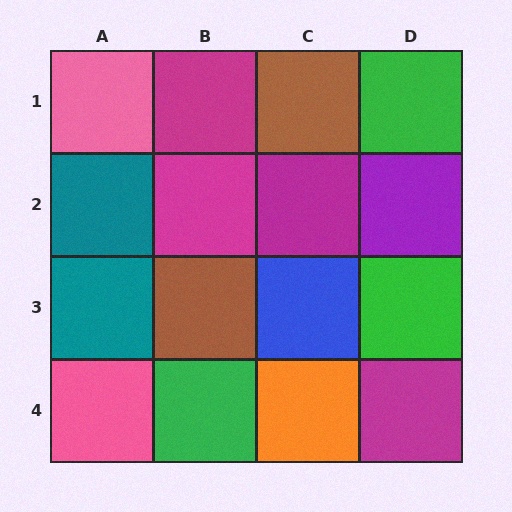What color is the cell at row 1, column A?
Pink.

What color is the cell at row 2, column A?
Teal.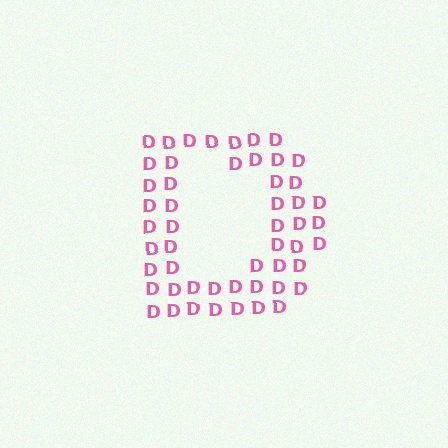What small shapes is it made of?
It is made of small letter D's.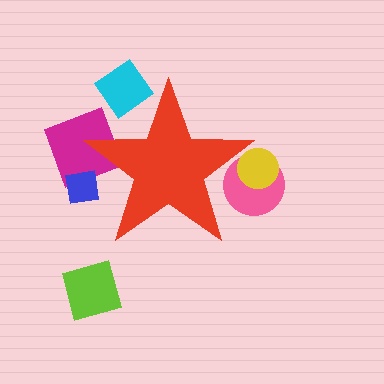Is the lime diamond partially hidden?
No, the lime diamond is fully visible.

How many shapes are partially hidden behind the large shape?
5 shapes are partially hidden.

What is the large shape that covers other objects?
A red star.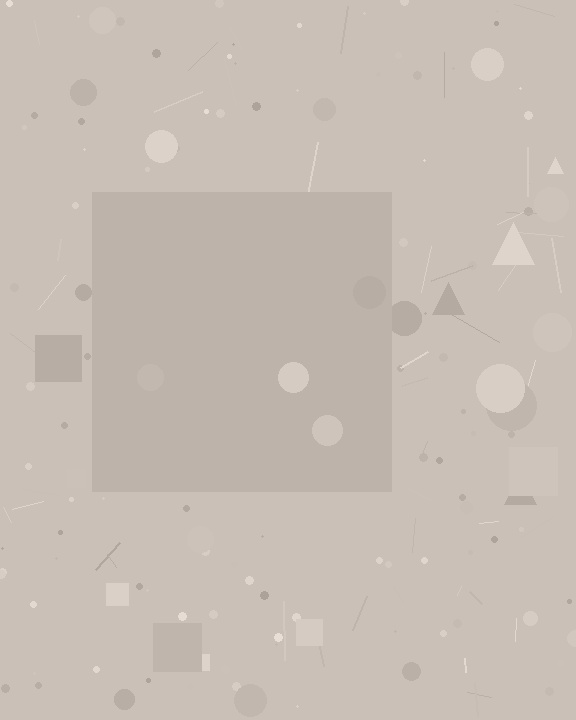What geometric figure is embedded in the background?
A square is embedded in the background.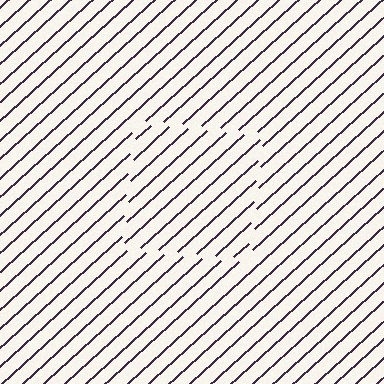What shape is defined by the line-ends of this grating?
An illusory square. The interior of the shape contains the same grating, shifted by half a period — the contour is defined by the phase discontinuity where line-ends from the inner and outer gratings abut.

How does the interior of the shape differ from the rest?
The interior of the shape contains the same grating, shifted by half a period — the contour is defined by the phase discontinuity where line-ends from the inner and outer gratings abut.